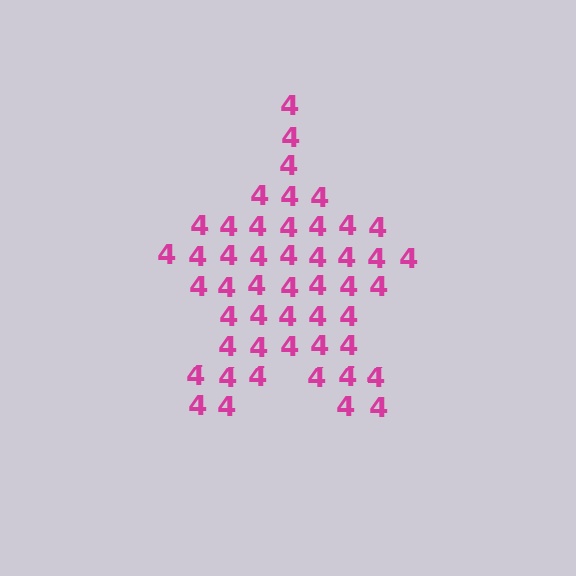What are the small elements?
The small elements are digit 4's.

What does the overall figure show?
The overall figure shows a star.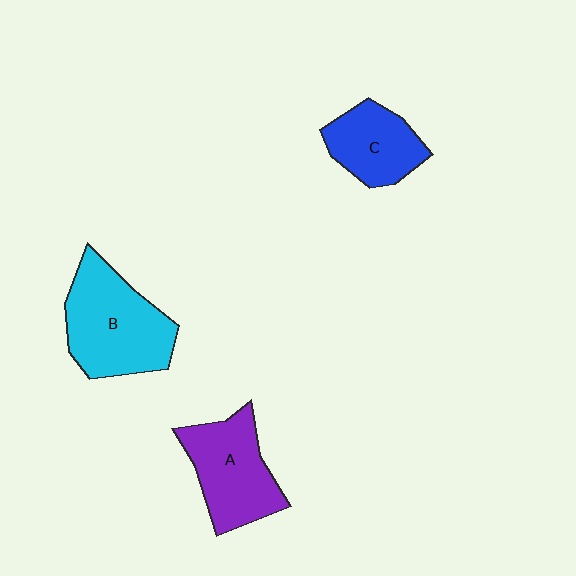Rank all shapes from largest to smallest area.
From largest to smallest: B (cyan), A (purple), C (blue).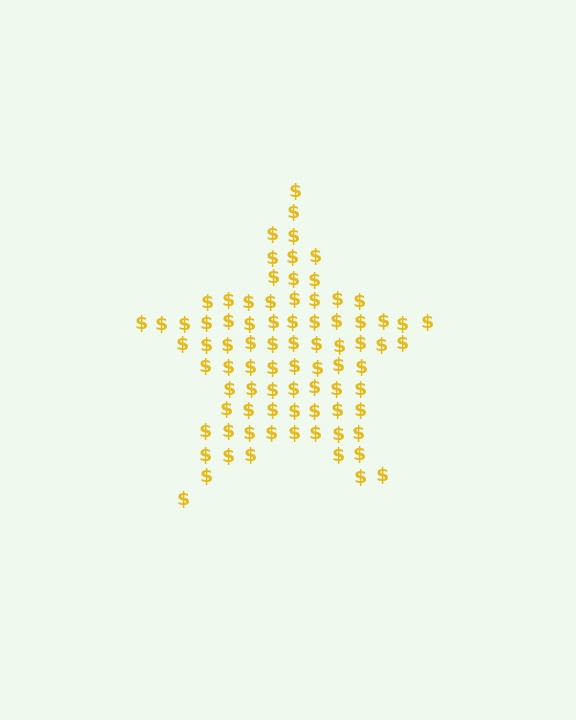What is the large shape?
The large shape is a star.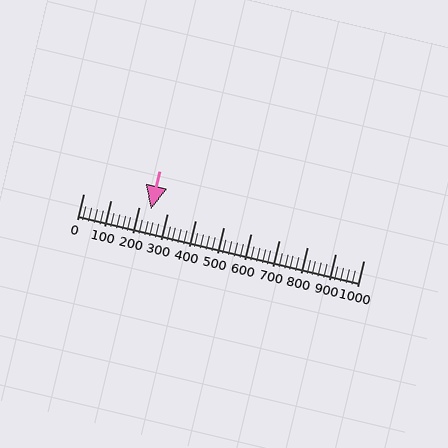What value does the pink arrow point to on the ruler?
The pink arrow points to approximately 242.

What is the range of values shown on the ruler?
The ruler shows values from 0 to 1000.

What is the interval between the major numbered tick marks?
The major tick marks are spaced 100 units apart.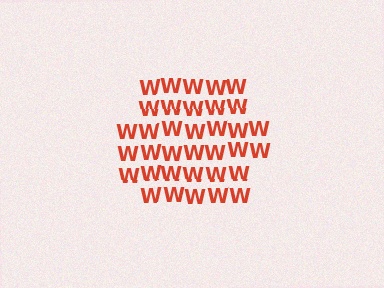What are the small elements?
The small elements are letter W's.